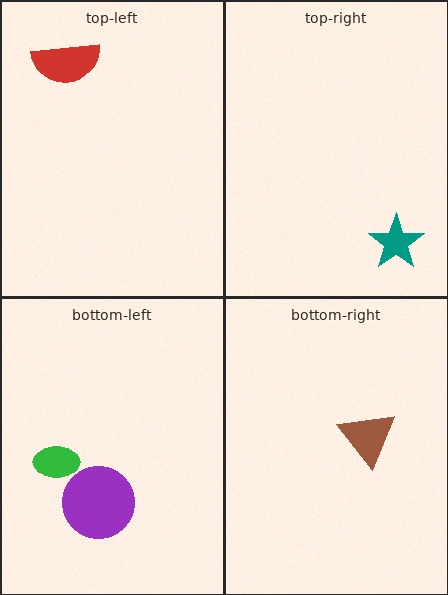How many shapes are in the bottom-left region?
2.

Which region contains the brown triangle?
The bottom-right region.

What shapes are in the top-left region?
The red semicircle.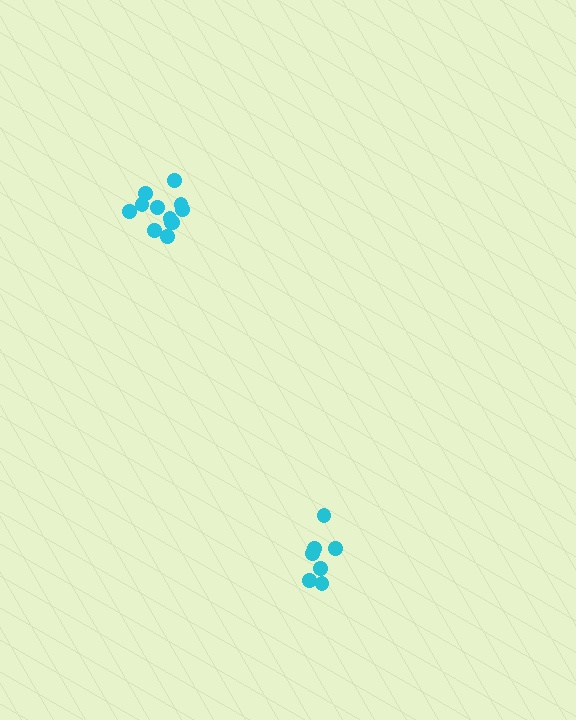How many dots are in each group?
Group 1: 12 dots, Group 2: 7 dots (19 total).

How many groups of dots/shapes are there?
There are 2 groups.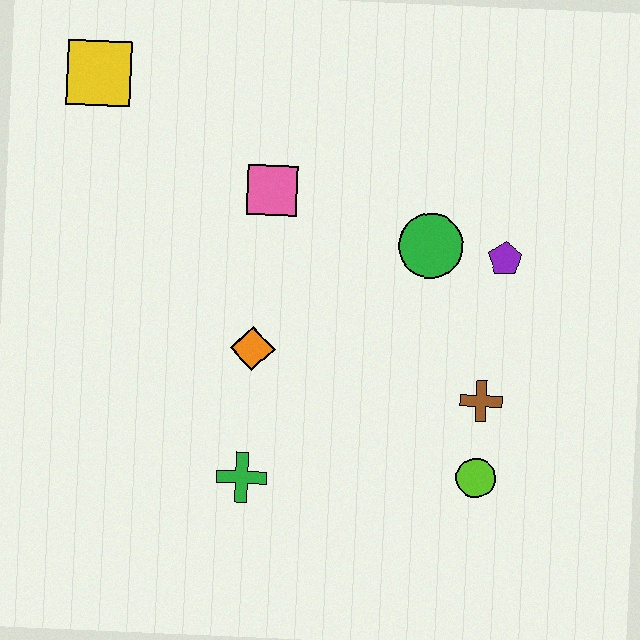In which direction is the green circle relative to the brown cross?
The green circle is above the brown cross.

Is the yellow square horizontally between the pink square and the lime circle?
No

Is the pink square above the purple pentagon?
Yes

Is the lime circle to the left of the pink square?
No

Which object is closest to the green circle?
The purple pentagon is closest to the green circle.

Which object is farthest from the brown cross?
The yellow square is farthest from the brown cross.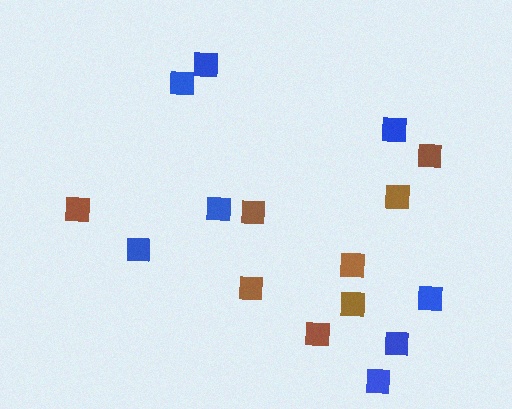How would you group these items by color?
There are 2 groups: one group of blue squares (8) and one group of brown squares (8).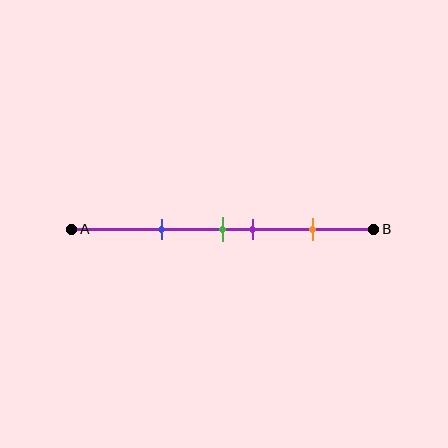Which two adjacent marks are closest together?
The green and purple marks are the closest adjacent pair.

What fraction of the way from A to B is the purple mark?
The purple mark is approximately 60% (0.6) of the way from A to B.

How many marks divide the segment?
There are 4 marks dividing the segment.